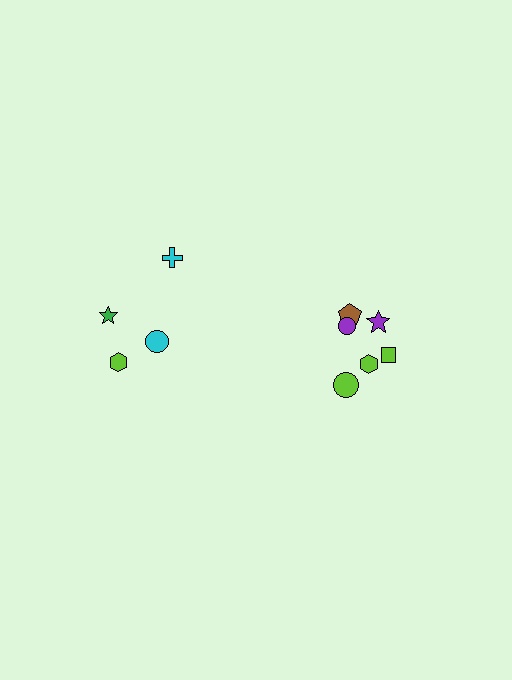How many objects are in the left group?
There are 4 objects.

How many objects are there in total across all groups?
There are 10 objects.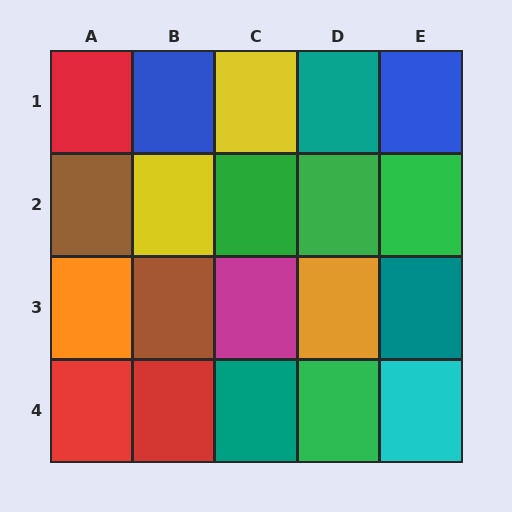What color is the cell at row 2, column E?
Green.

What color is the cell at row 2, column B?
Yellow.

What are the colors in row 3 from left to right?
Orange, brown, magenta, orange, teal.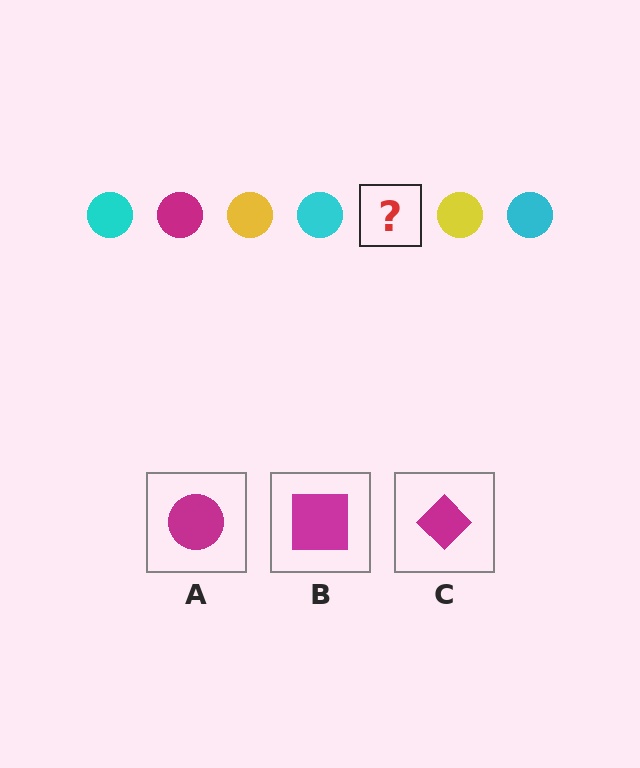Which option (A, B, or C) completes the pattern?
A.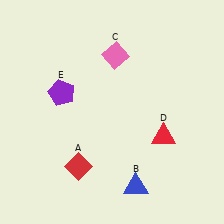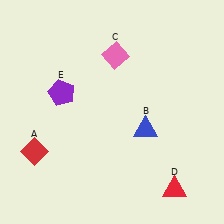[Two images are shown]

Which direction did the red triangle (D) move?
The red triangle (D) moved down.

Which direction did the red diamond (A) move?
The red diamond (A) moved left.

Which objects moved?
The objects that moved are: the red diamond (A), the blue triangle (B), the red triangle (D).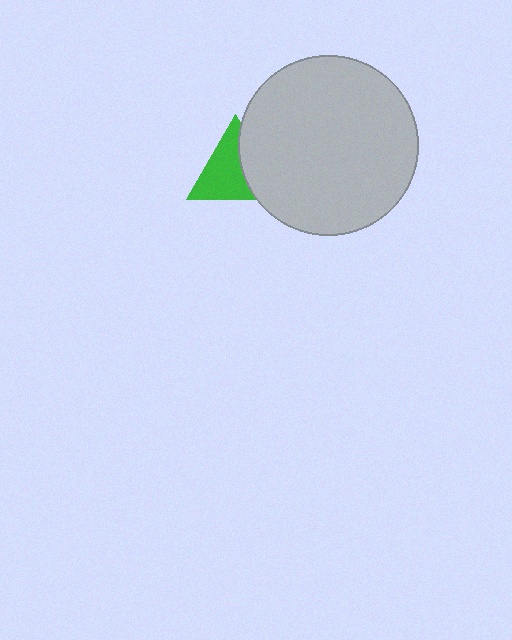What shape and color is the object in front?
The object in front is a light gray circle.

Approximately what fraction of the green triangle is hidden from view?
Roughly 38% of the green triangle is hidden behind the light gray circle.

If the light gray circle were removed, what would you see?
You would see the complete green triangle.